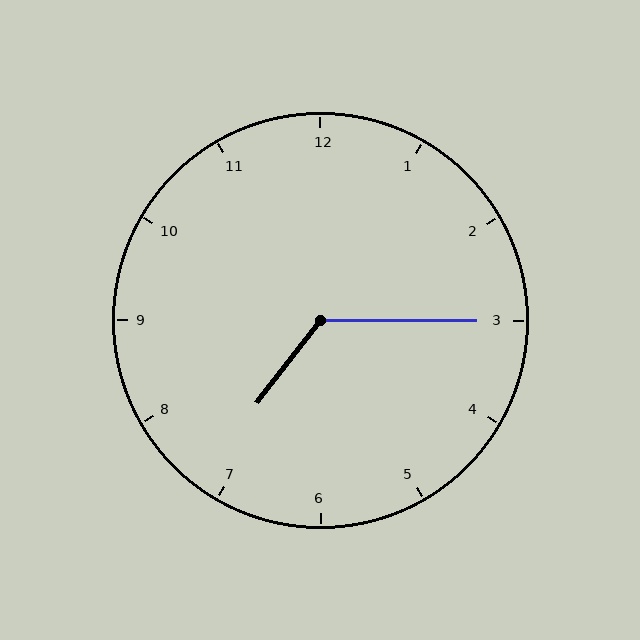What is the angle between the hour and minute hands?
Approximately 128 degrees.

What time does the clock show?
7:15.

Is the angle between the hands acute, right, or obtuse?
It is obtuse.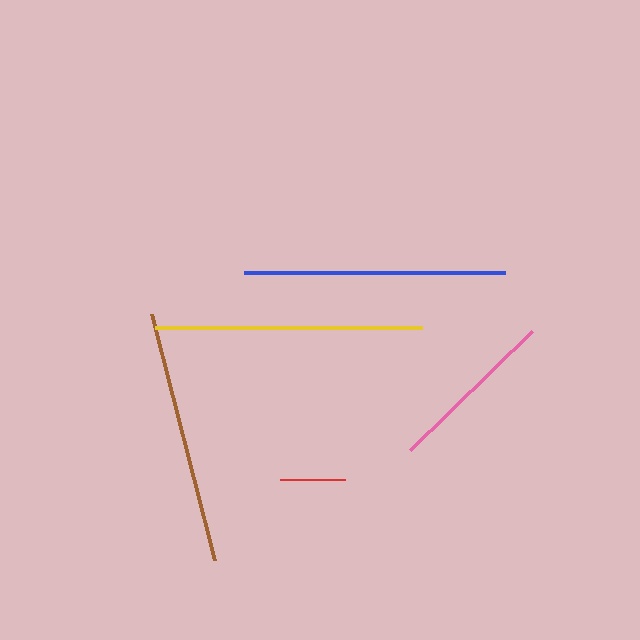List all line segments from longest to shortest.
From longest to shortest: yellow, blue, brown, pink, red.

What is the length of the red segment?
The red segment is approximately 65 pixels long.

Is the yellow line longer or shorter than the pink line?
The yellow line is longer than the pink line.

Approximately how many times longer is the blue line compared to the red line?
The blue line is approximately 4.0 times the length of the red line.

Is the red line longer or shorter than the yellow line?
The yellow line is longer than the red line.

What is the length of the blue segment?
The blue segment is approximately 261 pixels long.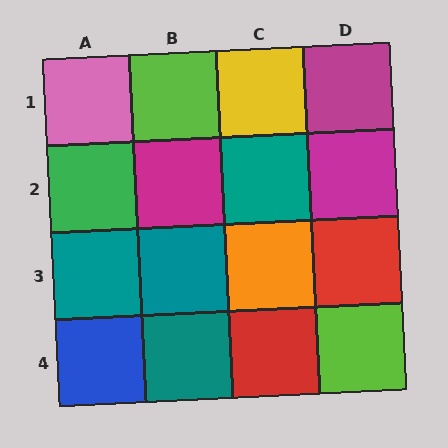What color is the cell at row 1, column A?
Pink.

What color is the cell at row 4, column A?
Blue.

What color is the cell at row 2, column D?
Magenta.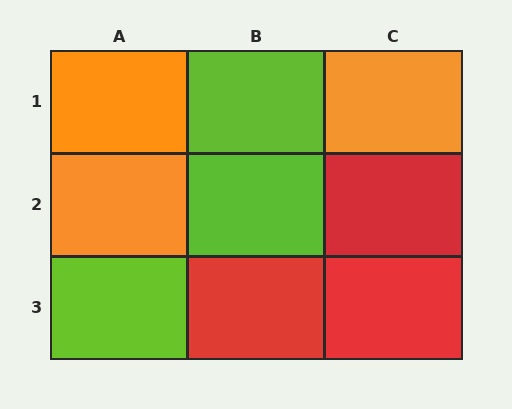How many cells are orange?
3 cells are orange.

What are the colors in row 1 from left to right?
Orange, lime, orange.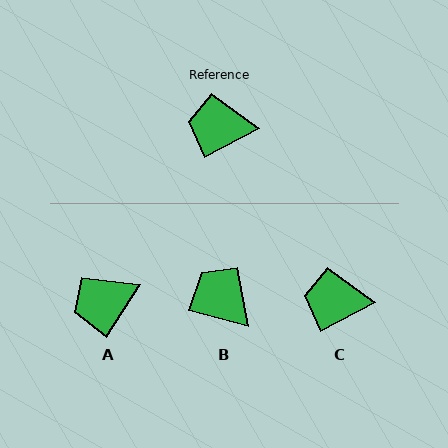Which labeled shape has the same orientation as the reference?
C.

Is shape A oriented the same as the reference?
No, it is off by about 29 degrees.